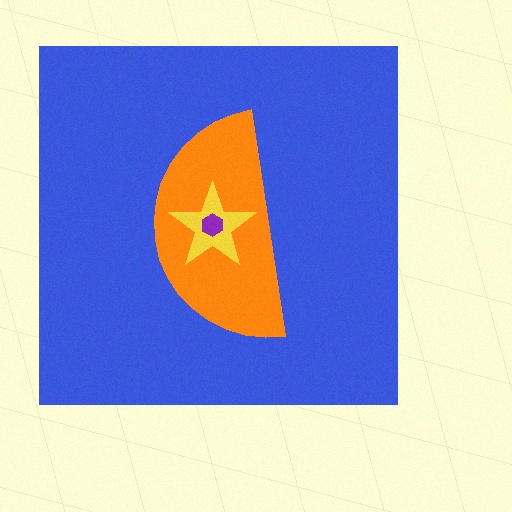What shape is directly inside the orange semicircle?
The yellow star.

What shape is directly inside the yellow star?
The purple hexagon.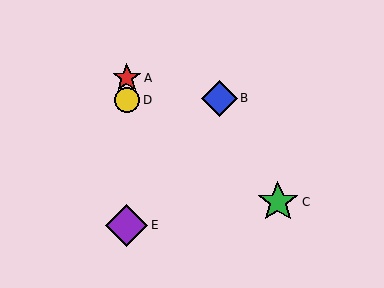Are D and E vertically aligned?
Yes, both are at x≈127.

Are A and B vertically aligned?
No, A is at x≈127 and B is at x≈219.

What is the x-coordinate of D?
Object D is at x≈127.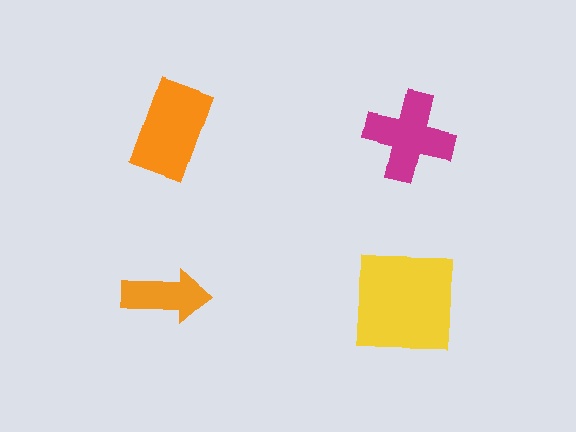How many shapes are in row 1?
2 shapes.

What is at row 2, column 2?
A yellow square.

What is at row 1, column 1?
An orange rectangle.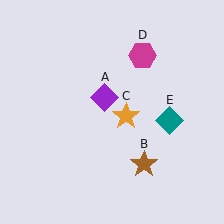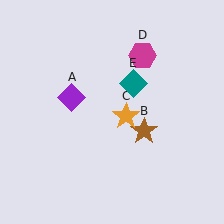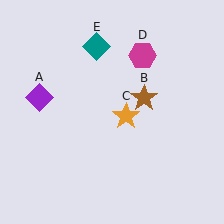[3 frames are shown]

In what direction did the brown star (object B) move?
The brown star (object B) moved up.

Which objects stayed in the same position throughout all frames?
Orange star (object C) and magenta hexagon (object D) remained stationary.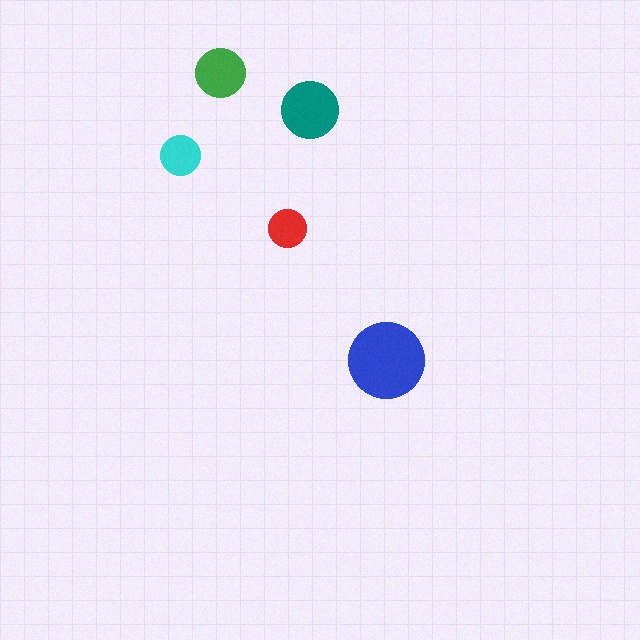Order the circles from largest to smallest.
the blue one, the teal one, the green one, the cyan one, the red one.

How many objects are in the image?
There are 5 objects in the image.